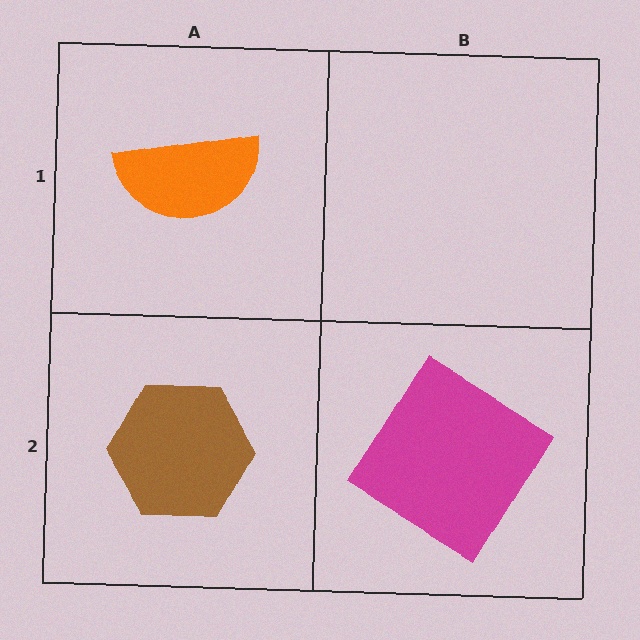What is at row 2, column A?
A brown hexagon.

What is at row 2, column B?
A magenta diamond.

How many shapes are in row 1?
1 shape.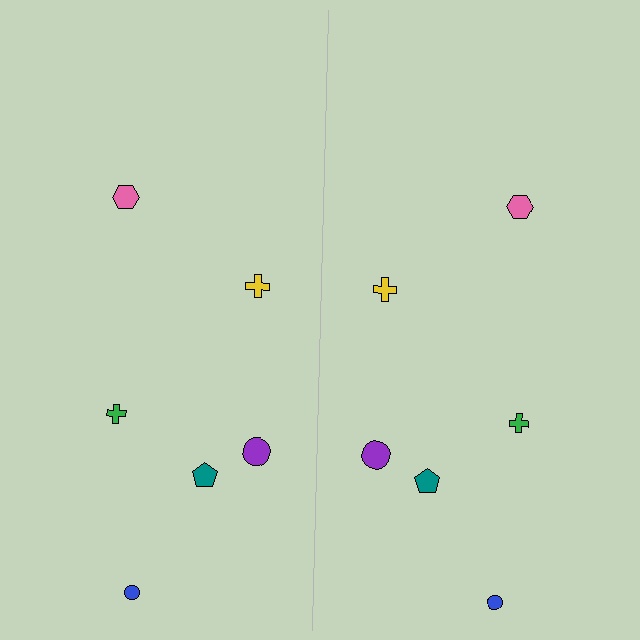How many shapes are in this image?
There are 12 shapes in this image.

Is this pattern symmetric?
Yes, this pattern has bilateral (reflection) symmetry.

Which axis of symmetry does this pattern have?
The pattern has a vertical axis of symmetry running through the center of the image.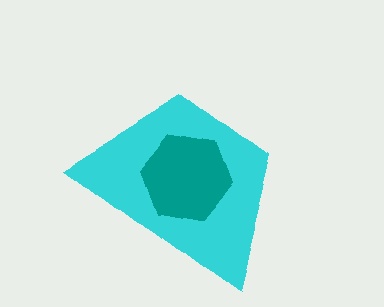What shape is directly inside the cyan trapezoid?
The teal hexagon.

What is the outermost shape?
The cyan trapezoid.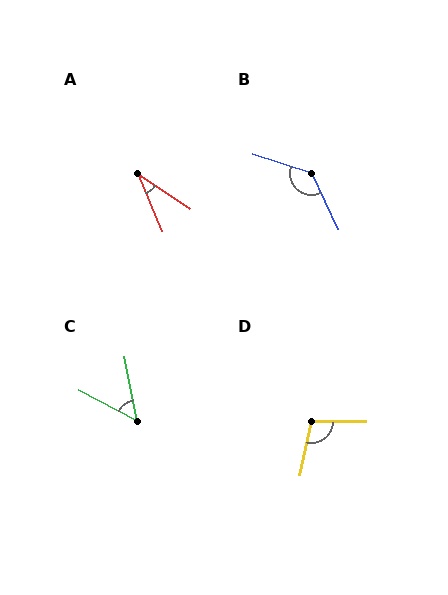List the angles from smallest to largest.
A (33°), C (51°), D (102°), B (133°).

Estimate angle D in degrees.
Approximately 102 degrees.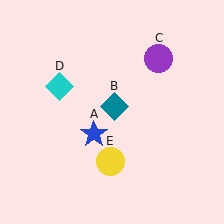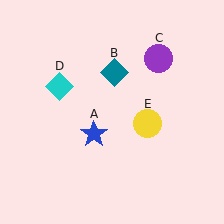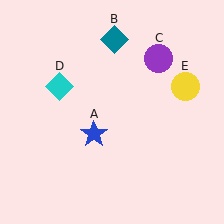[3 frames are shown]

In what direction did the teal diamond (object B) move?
The teal diamond (object B) moved up.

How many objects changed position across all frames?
2 objects changed position: teal diamond (object B), yellow circle (object E).